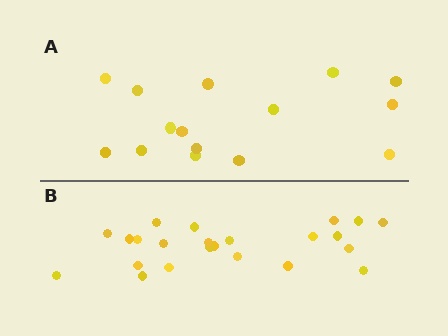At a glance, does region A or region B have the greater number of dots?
Region B (the bottom region) has more dots.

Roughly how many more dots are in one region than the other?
Region B has roughly 8 or so more dots than region A.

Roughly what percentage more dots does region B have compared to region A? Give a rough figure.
About 55% more.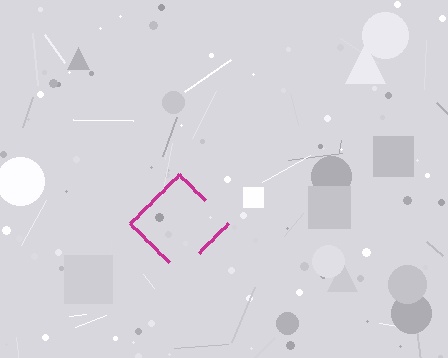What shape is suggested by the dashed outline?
The dashed outline suggests a diamond.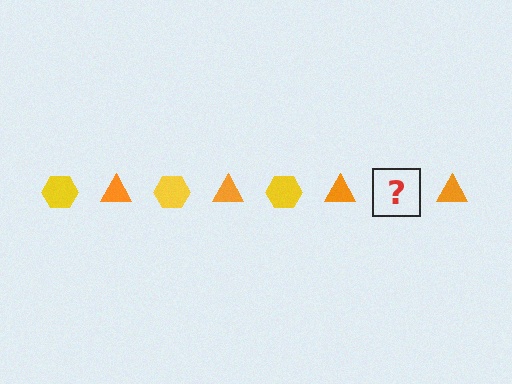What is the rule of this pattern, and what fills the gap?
The rule is that the pattern alternates between yellow hexagon and orange triangle. The gap should be filled with a yellow hexagon.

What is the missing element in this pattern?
The missing element is a yellow hexagon.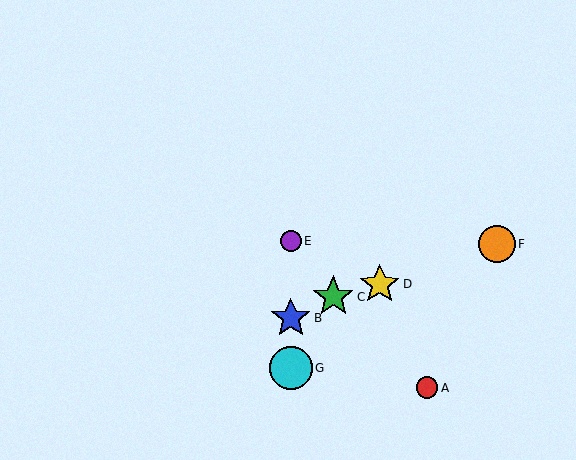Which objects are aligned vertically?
Objects B, E, G are aligned vertically.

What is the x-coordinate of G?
Object G is at x≈291.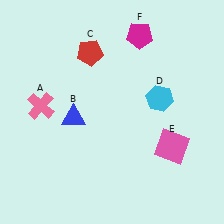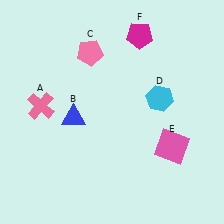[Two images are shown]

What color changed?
The pentagon (C) changed from red in Image 1 to pink in Image 2.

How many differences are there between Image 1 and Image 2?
There is 1 difference between the two images.